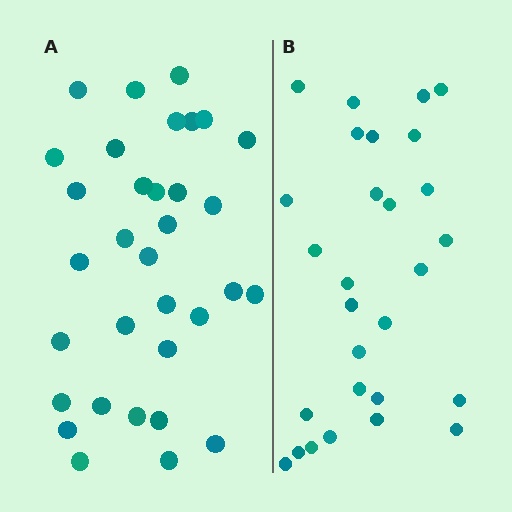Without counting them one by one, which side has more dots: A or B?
Region A (the left region) has more dots.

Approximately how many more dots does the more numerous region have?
Region A has about 5 more dots than region B.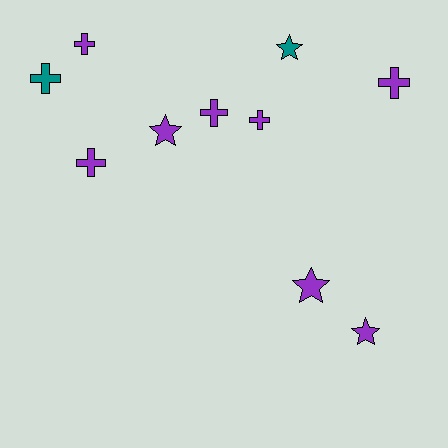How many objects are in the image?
There are 10 objects.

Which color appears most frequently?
Purple, with 8 objects.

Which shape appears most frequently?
Cross, with 6 objects.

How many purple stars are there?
There are 3 purple stars.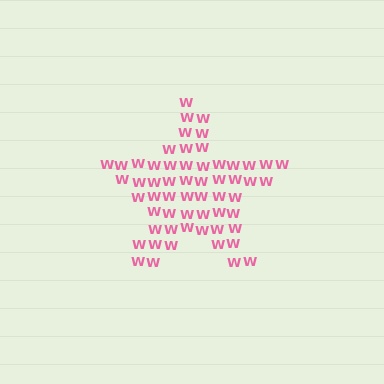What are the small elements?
The small elements are letter W's.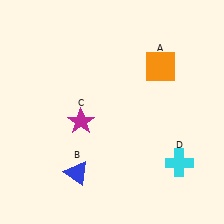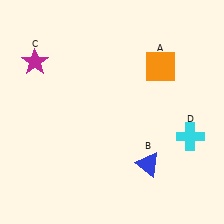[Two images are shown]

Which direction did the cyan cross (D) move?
The cyan cross (D) moved up.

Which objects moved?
The objects that moved are: the blue triangle (B), the magenta star (C), the cyan cross (D).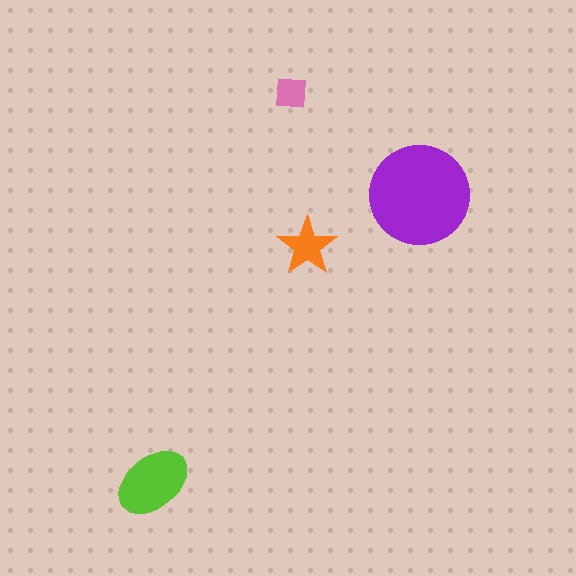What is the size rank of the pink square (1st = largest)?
4th.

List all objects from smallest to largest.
The pink square, the orange star, the lime ellipse, the purple circle.